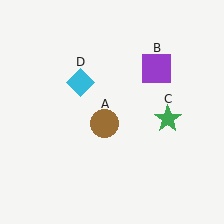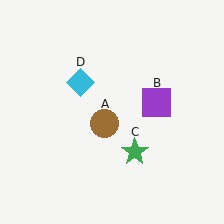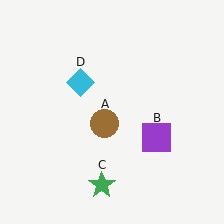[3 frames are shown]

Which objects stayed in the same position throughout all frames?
Brown circle (object A) and cyan diamond (object D) remained stationary.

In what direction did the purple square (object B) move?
The purple square (object B) moved down.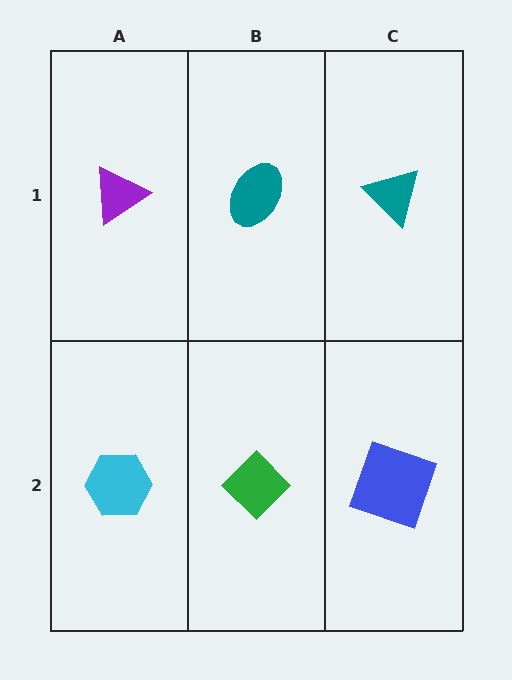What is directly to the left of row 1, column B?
A purple triangle.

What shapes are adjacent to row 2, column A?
A purple triangle (row 1, column A), a green diamond (row 2, column B).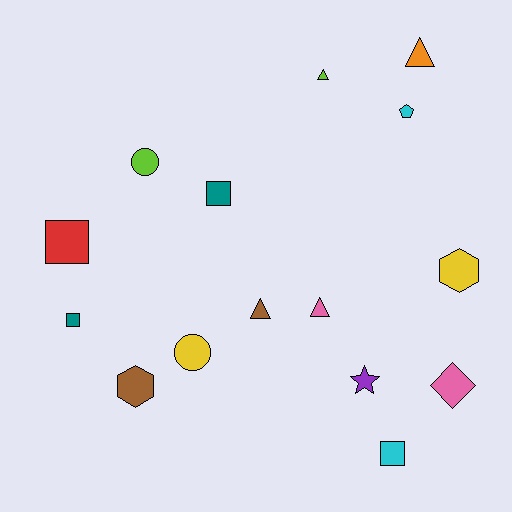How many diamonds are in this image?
There is 1 diamond.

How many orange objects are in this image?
There is 1 orange object.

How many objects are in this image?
There are 15 objects.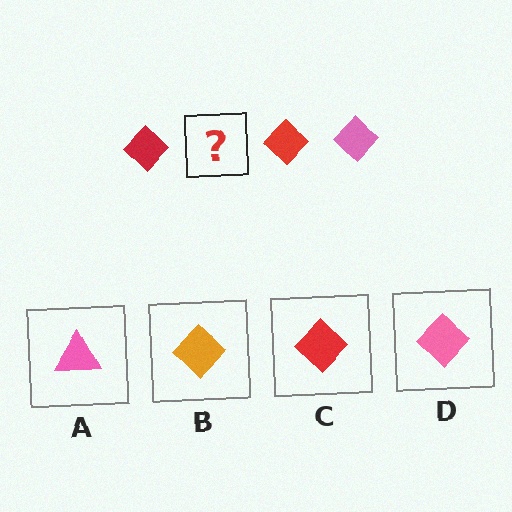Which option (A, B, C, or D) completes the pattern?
D.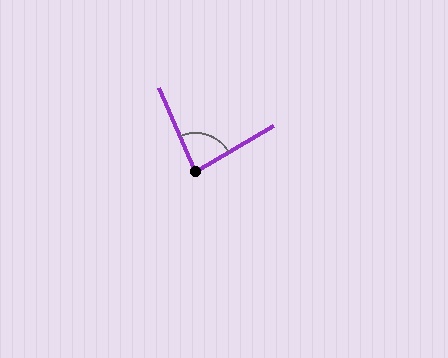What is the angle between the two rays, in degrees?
Approximately 82 degrees.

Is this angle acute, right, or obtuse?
It is acute.